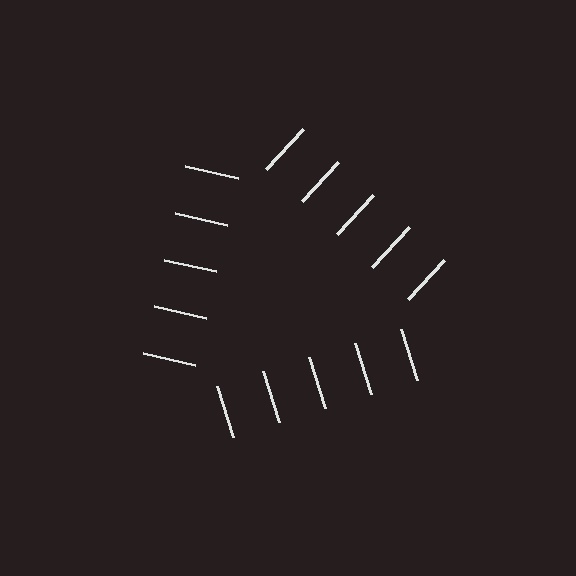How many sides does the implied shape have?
3 sides — the line-ends trace a triangle.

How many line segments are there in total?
15 — 5 along each of the 3 edges.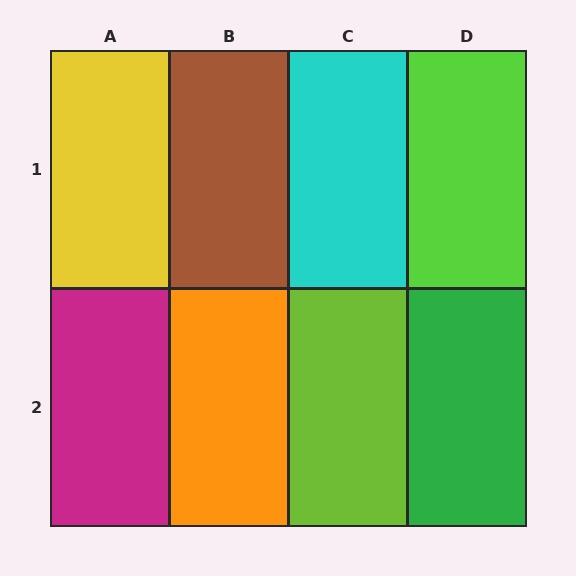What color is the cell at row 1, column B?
Brown.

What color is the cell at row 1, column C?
Cyan.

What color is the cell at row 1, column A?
Yellow.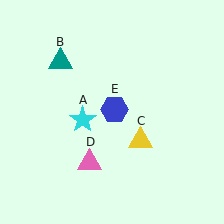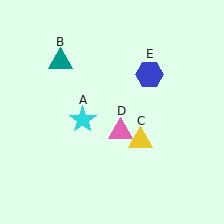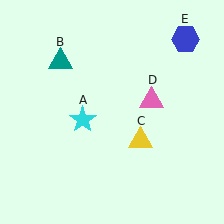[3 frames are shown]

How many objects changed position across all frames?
2 objects changed position: pink triangle (object D), blue hexagon (object E).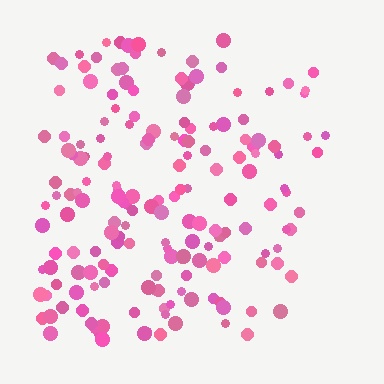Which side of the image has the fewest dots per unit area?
The right.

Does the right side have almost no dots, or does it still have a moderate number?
Still a moderate number, just noticeably fewer than the left.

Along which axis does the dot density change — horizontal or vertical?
Horizontal.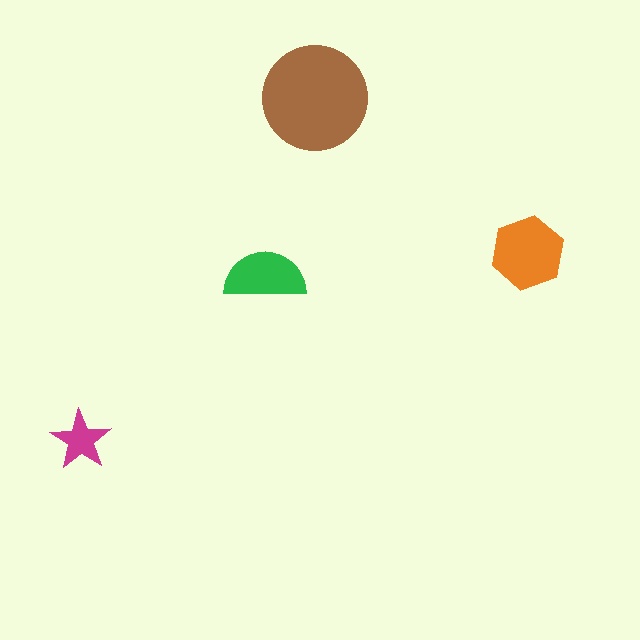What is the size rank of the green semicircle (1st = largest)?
3rd.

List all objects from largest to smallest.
The brown circle, the orange hexagon, the green semicircle, the magenta star.